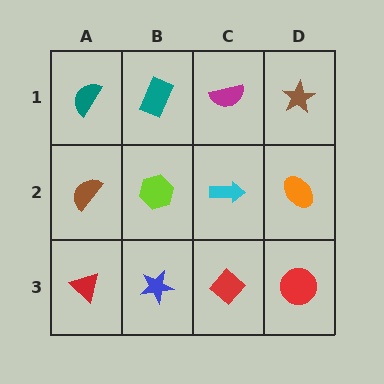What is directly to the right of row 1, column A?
A teal rectangle.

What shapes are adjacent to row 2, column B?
A teal rectangle (row 1, column B), a blue star (row 3, column B), a brown semicircle (row 2, column A), a cyan arrow (row 2, column C).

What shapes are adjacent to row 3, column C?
A cyan arrow (row 2, column C), a blue star (row 3, column B), a red circle (row 3, column D).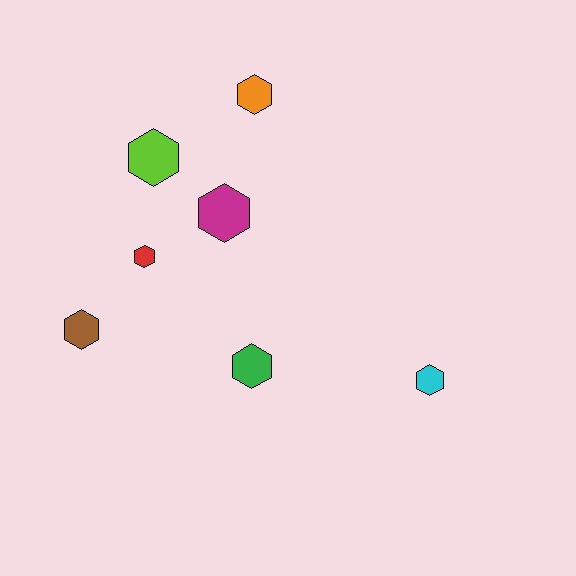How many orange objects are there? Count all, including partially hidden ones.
There is 1 orange object.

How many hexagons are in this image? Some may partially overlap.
There are 7 hexagons.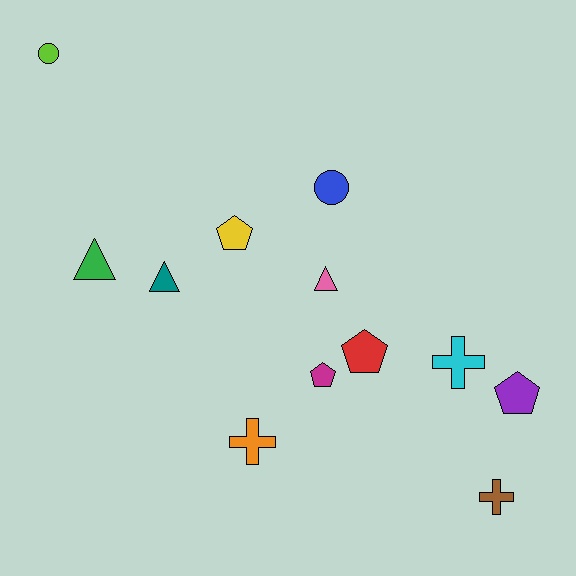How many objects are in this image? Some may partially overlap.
There are 12 objects.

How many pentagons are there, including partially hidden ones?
There are 4 pentagons.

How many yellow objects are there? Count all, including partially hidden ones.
There is 1 yellow object.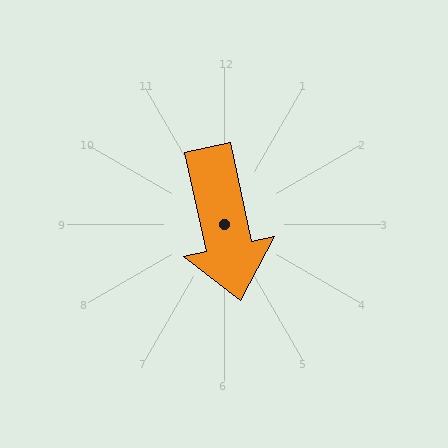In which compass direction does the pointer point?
South.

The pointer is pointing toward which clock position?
Roughly 6 o'clock.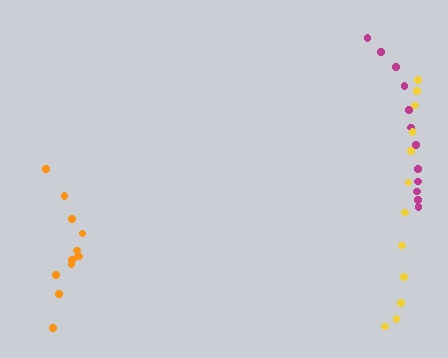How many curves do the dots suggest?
There are 3 distinct paths.